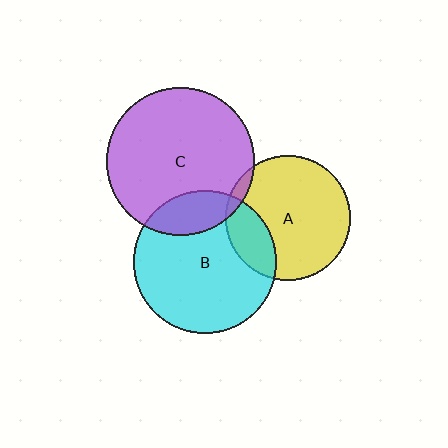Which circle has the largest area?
Circle C (purple).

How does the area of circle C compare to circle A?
Approximately 1.4 times.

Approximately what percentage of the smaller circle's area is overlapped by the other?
Approximately 20%.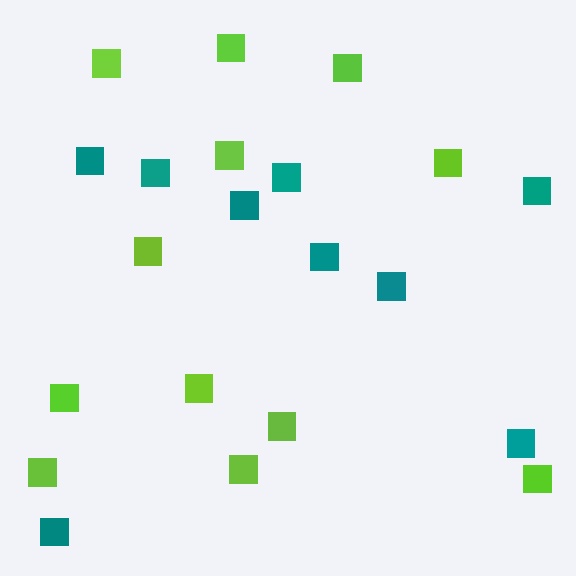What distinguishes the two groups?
There are 2 groups: one group of lime squares (12) and one group of teal squares (9).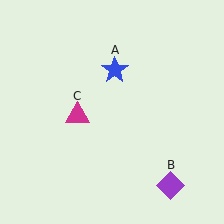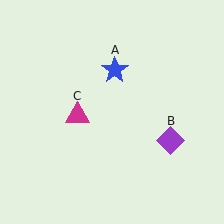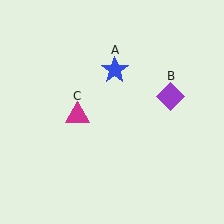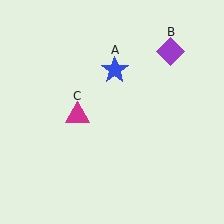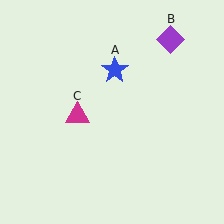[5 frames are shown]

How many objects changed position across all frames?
1 object changed position: purple diamond (object B).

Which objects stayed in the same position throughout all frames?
Blue star (object A) and magenta triangle (object C) remained stationary.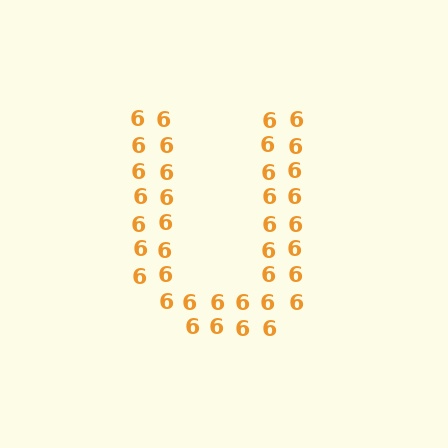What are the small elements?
The small elements are digit 6's.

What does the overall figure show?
The overall figure shows the letter U.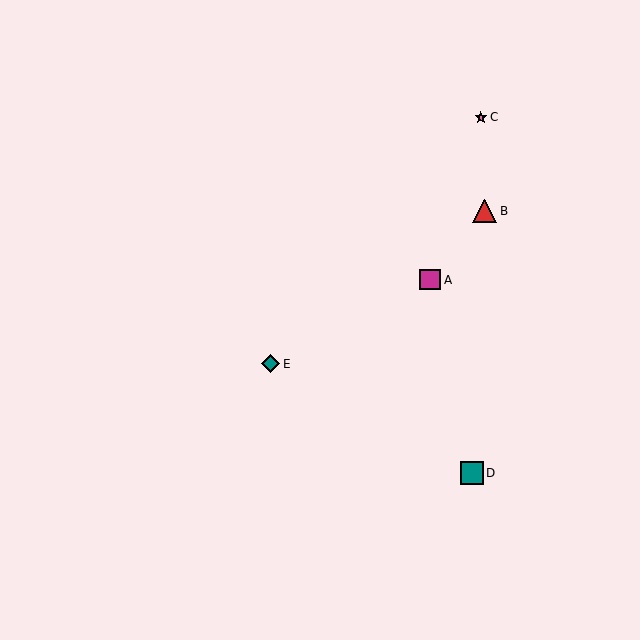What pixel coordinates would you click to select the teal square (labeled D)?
Click at (472, 473) to select the teal square D.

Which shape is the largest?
The red triangle (labeled B) is the largest.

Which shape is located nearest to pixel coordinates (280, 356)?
The teal diamond (labeled E) at (271, 364) is nearest to that location.